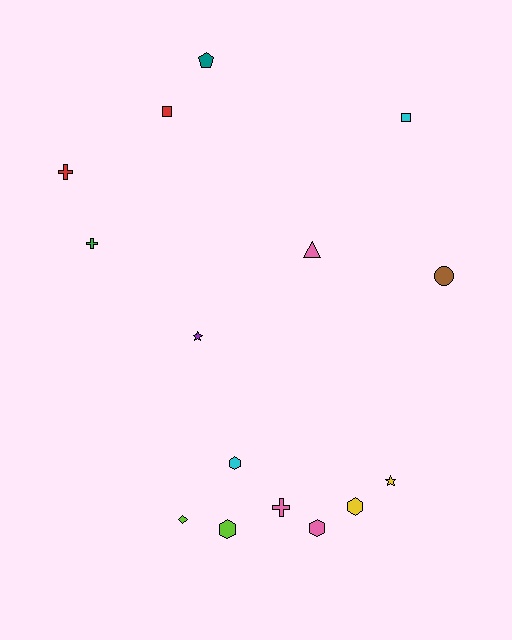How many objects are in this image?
There are 15 objects.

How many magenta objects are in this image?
There are no magenta objects.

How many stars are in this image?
There are 2 stars.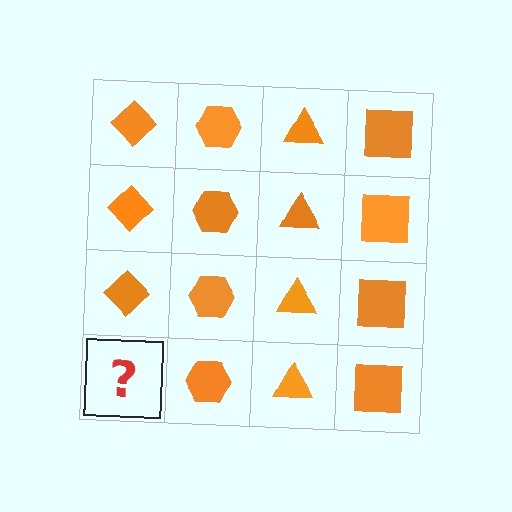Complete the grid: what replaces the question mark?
The question mark should be replaced with an orange diamond.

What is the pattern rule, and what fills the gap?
The rule is that each column has a consistent shape. The gap should be filled with an orange diamond.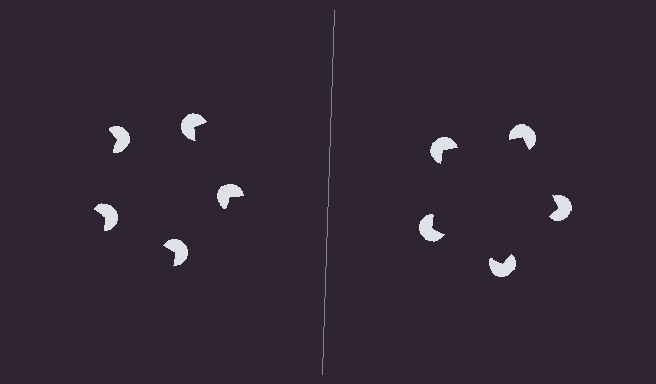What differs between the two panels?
The pac-man discs are positioned identically on both sides; only the wedge orientations differ. On the right they align to a pentagon; on the left they are misaligned.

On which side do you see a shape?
An illusory pentagon appears on the right side. On the left side the wedge cuts are rotated, so no coherent shape forms.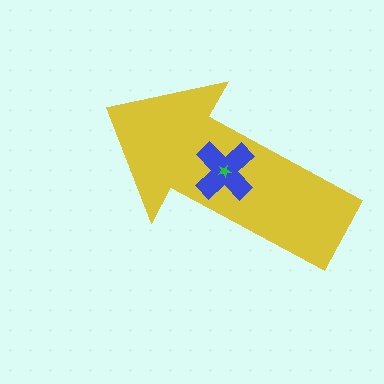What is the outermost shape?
The yellow arrow.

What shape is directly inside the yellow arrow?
The blue cross.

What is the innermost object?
The green star.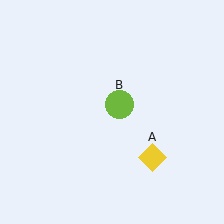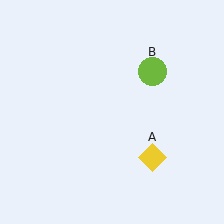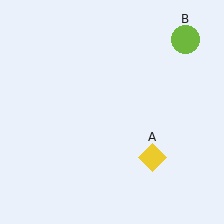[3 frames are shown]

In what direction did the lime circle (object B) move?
The lime circle (object B) moved up and to the right.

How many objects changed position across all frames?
1 object changed position: lime circle (object B).